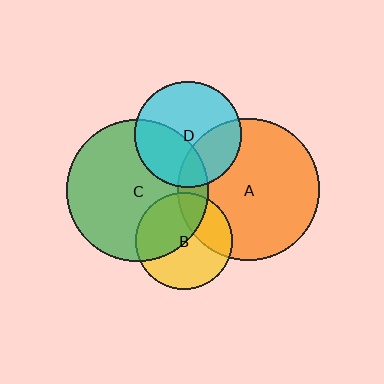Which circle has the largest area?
Circle C (green).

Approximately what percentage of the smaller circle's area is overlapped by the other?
Approximately 30%.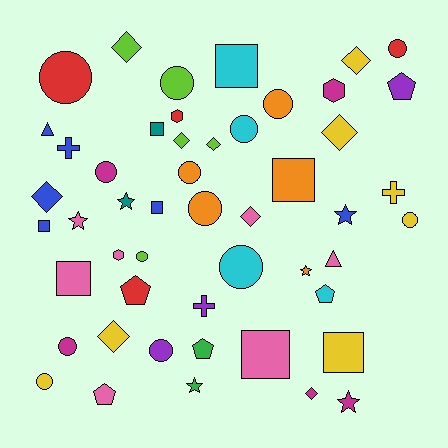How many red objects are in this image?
There are 4 red objects.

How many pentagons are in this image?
There are 5 pentagons.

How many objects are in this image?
There are 50 objects.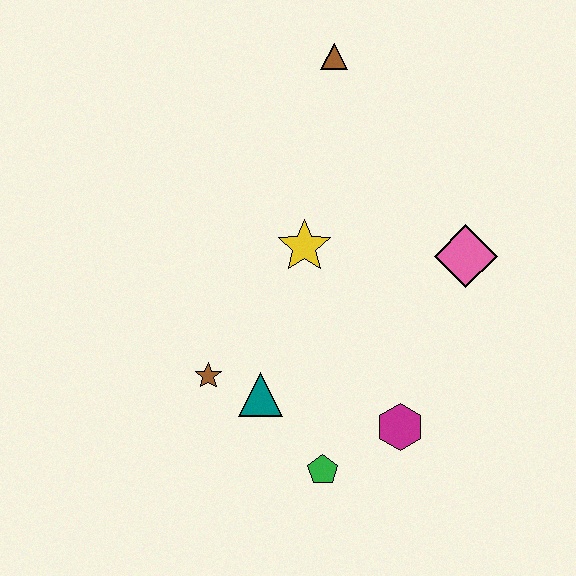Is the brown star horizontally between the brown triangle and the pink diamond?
No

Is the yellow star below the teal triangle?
No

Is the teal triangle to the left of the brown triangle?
Yes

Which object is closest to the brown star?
The teal triangle is closest to the brown star.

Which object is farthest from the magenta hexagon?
The brown triangle is farthest from the magenta hexagon.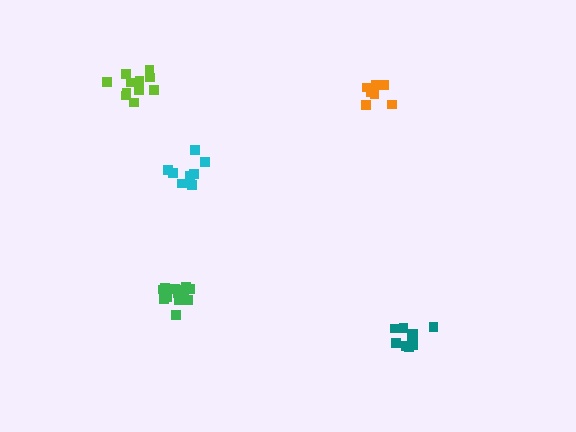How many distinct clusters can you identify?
There are 5 distinct clusters.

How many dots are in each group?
Group 1: 8 dots, Group 2: 10 dots, Group 3: 11 dots, Group 4: 8 dots, Group 5: 12 dots (49 total).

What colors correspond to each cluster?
The clusters are colored: orange, teal, lime, cyan, green.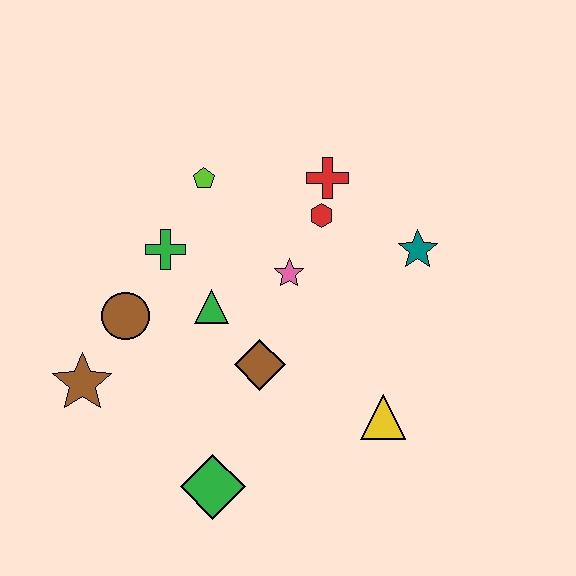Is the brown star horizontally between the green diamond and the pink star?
No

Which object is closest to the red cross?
The red hexagon is closest to the red cross.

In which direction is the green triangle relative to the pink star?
The green triangle is to the left of the pink star.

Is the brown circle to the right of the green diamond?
No